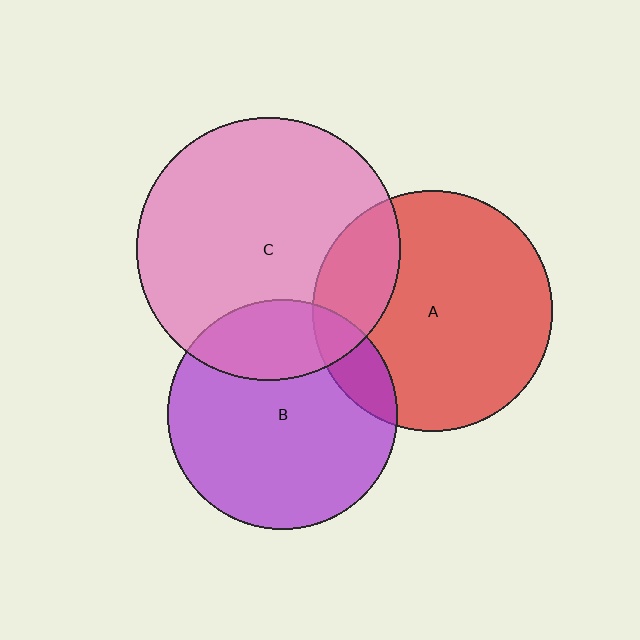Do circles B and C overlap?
Yes.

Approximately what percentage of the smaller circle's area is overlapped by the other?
Approximately 25%.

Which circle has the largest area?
Circle C (pink).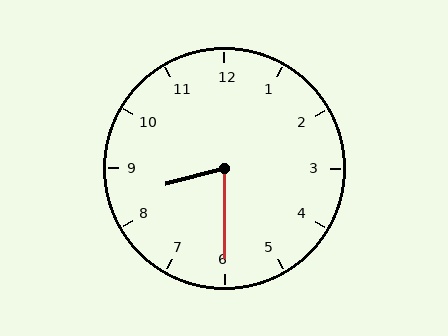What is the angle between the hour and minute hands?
Approximately 75 degrees.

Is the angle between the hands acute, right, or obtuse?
It is acute.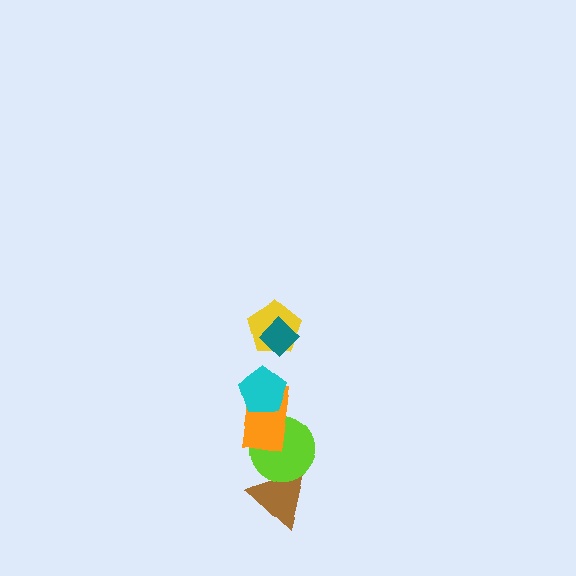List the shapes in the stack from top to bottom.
From top to bottom: the teal diamond, the yellow pentagon, the cyan pentagon, the orange rectangle, the lime circle, the brown triangle.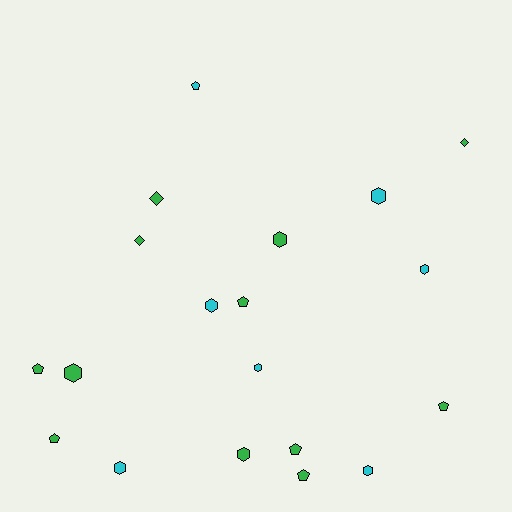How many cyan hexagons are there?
There are 6 cyan hexagons.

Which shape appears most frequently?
Hexagon, with 9 objects.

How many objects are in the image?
There are 19 objects.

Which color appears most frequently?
Green, with 12 objects.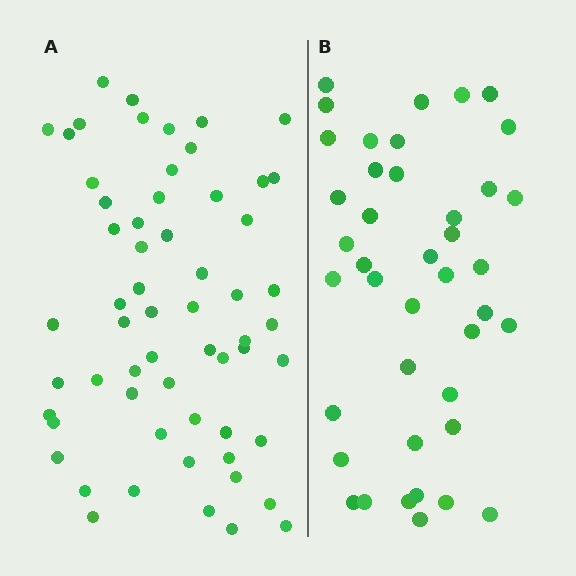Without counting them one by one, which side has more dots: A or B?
Region A (the left region) has more dots.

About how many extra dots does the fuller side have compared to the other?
Region A has approximately 20 more dots than region B.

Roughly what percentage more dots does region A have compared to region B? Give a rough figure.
About 45% more.